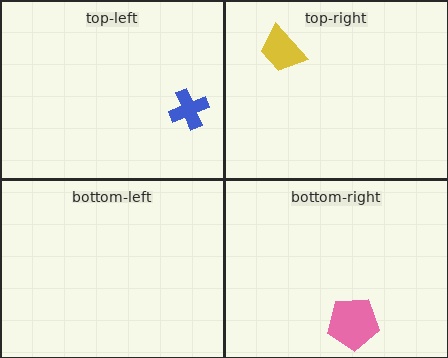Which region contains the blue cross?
The top-left region.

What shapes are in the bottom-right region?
The pink pentagon.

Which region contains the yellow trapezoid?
The top-right region.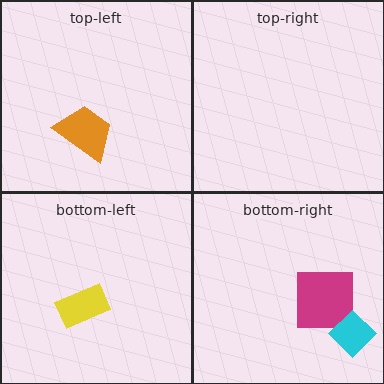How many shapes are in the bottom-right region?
2.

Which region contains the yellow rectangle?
The bottom-left region.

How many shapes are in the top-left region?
1.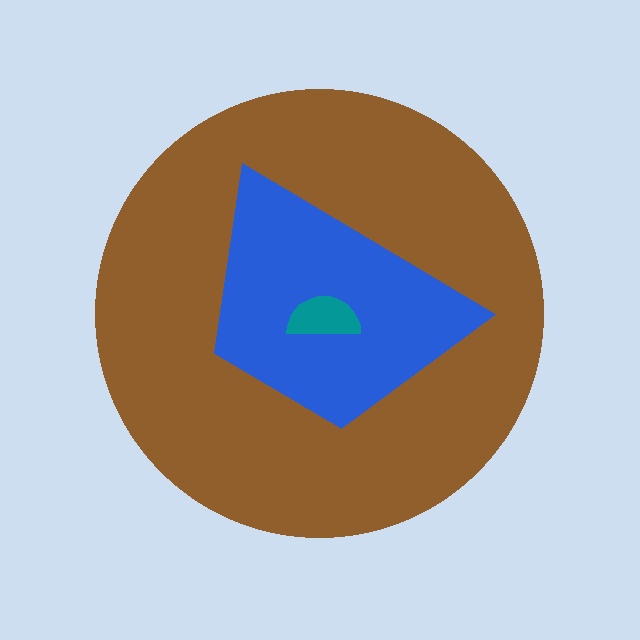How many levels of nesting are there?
3.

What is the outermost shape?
The brown circle.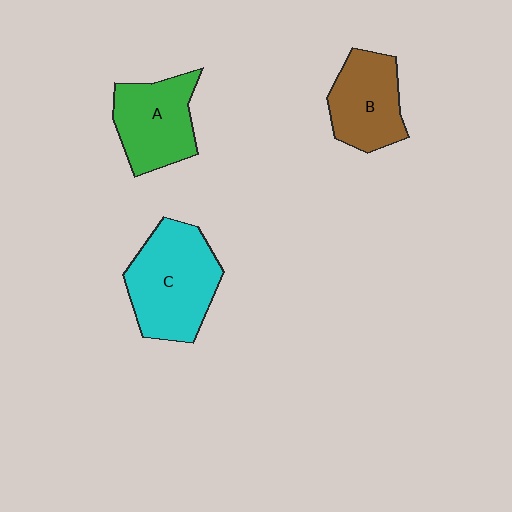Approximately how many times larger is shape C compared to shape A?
Approximately 1.3 times.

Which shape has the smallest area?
Shape B (brown).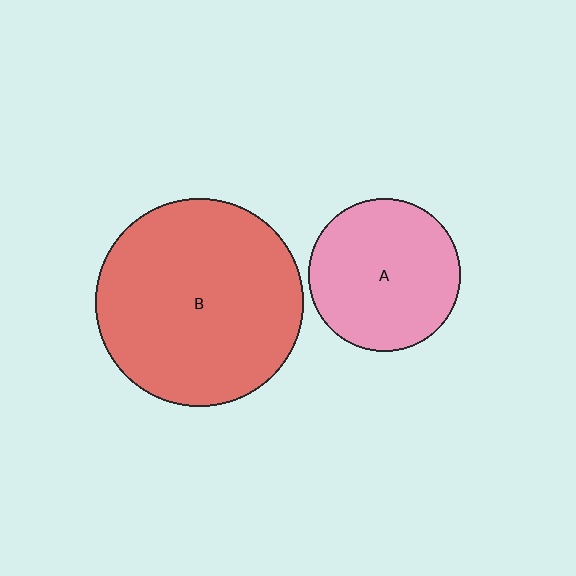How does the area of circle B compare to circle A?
Approximately 1.9 times.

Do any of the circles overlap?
No, none of the circles overlap.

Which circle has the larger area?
Circle B (red).